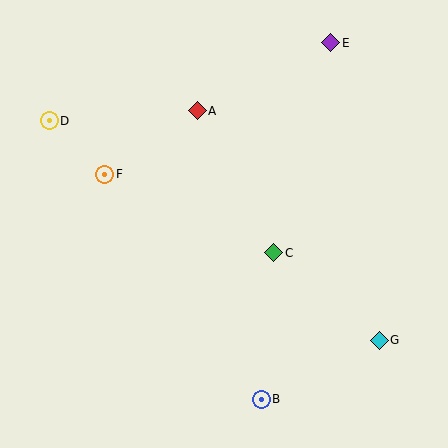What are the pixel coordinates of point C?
Point C is at (274, 253).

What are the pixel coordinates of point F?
Point F is at (105, 174).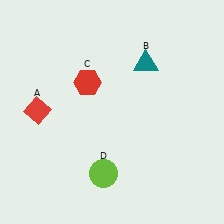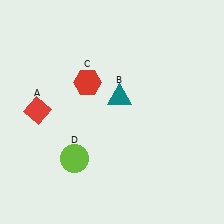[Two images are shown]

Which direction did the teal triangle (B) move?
The teal triangle (B) moved down.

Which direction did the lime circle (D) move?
The lime circle (D) moved left.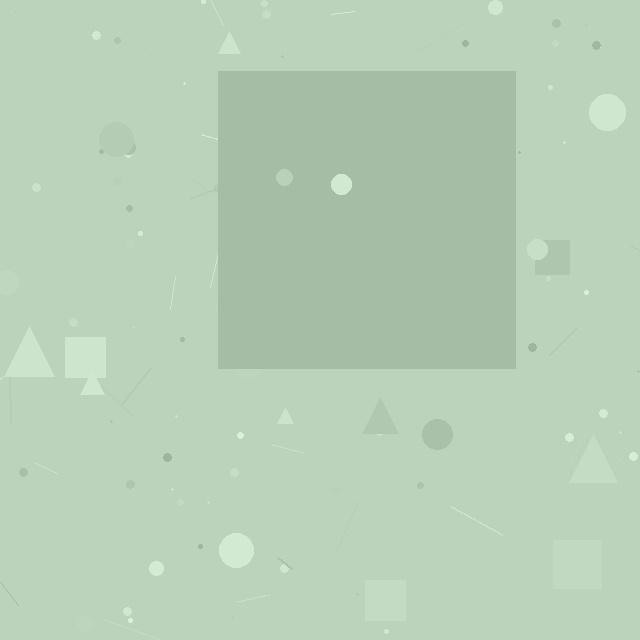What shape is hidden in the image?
A square is hidden in the image.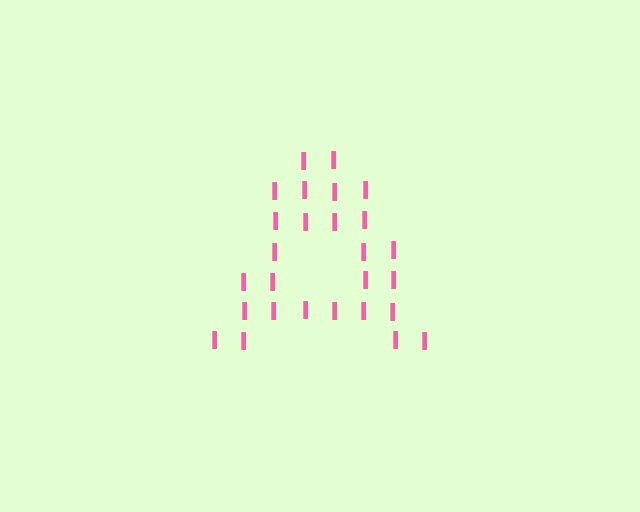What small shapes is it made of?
It is made of small letter I's.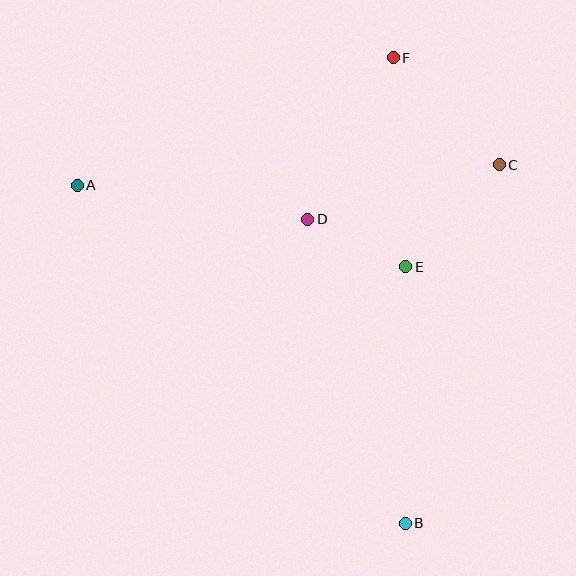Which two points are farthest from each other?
Points A and B are farthest from each other.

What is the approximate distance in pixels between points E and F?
The distance between E and F is approximately 209 pixels.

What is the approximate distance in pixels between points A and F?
The distance between A and F is approximately 341 pixels.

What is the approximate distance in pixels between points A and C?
The distance between A and C is approximately 422 pixels.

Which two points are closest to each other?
Points D and E are closest to each other.